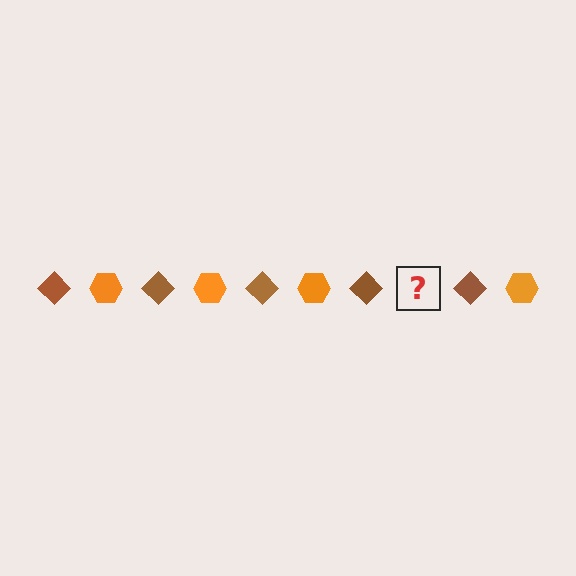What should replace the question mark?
The question mark should be replaced with an orange hexagon.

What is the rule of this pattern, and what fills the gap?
The rule is that the pattern alternates between brown diamond and orange hexagon. The gap should be filled with an orange hexagon.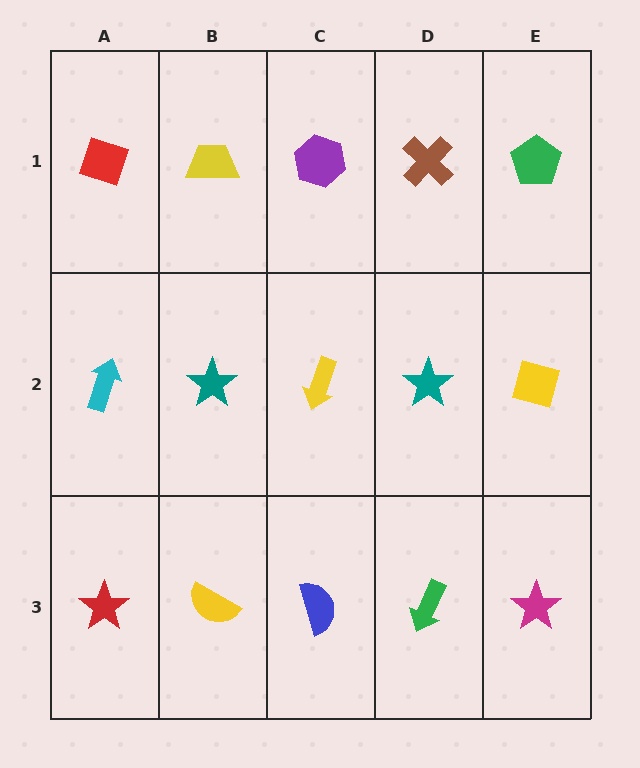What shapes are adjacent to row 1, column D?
A teal star (row 2, column D), a purple hexagon (row 1, column C), a green pentagon (row 1, column E).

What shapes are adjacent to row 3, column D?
A teal star (row 2, column D), a blue semicircle (row 3, column C), a magenta star (row 3, column E).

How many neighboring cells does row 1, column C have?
3.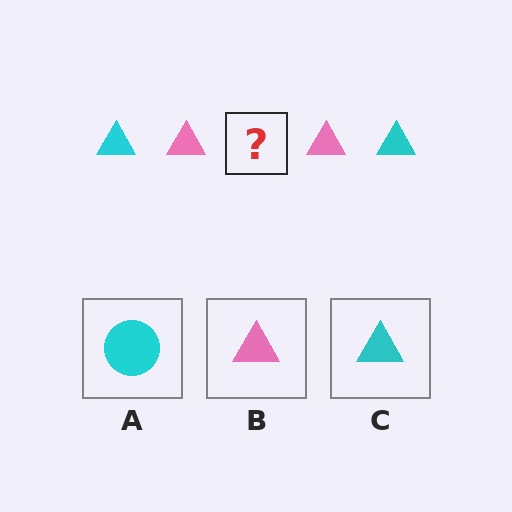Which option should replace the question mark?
Option C.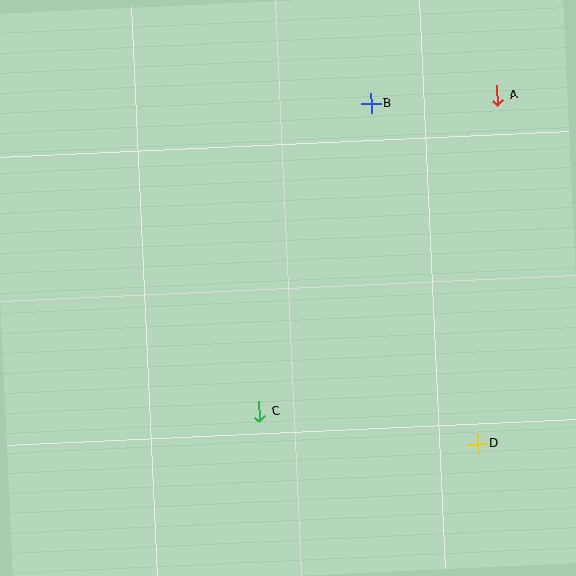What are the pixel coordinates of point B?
Point B is at (371, 104).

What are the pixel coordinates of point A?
Point A is at (497, 95).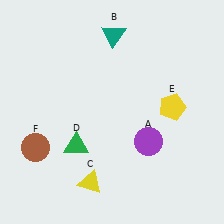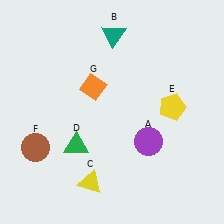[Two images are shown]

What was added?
An orange diamond (G) was added in Image 2.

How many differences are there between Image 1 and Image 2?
There is 1 difference between the two images.